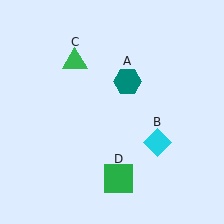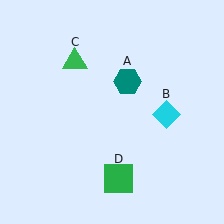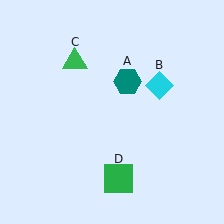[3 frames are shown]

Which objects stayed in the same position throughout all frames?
Teal hexagon (object A) and green triangle (object C) and green square (object D) remained stationary.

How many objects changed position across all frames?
1 object changed position: cyan diamond (object B).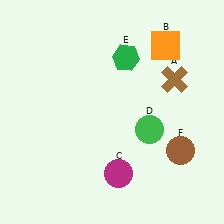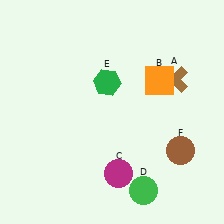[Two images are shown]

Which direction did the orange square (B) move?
The orange square (B) moved down.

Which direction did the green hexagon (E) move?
The green hexagon (E) moved down.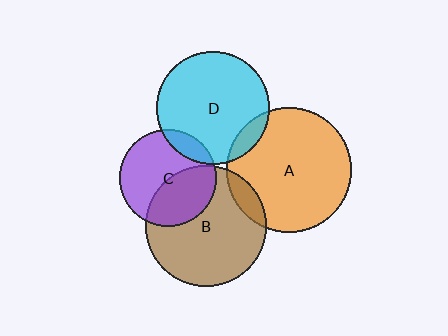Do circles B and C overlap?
Yes.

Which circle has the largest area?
Circle A (orange).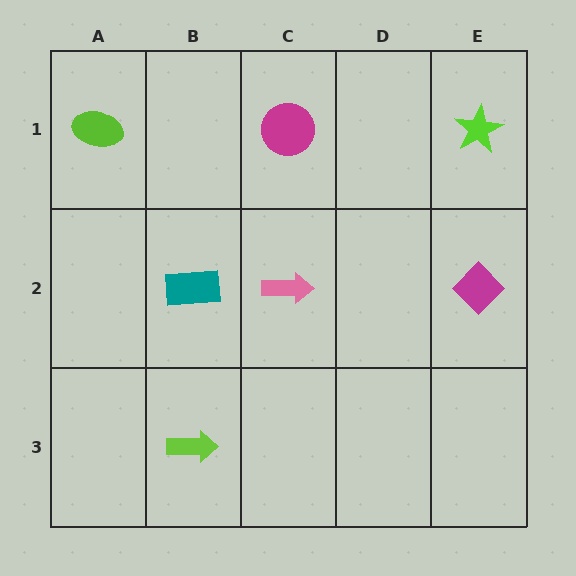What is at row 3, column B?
A lime arrow.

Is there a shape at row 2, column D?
No, that cell is empty.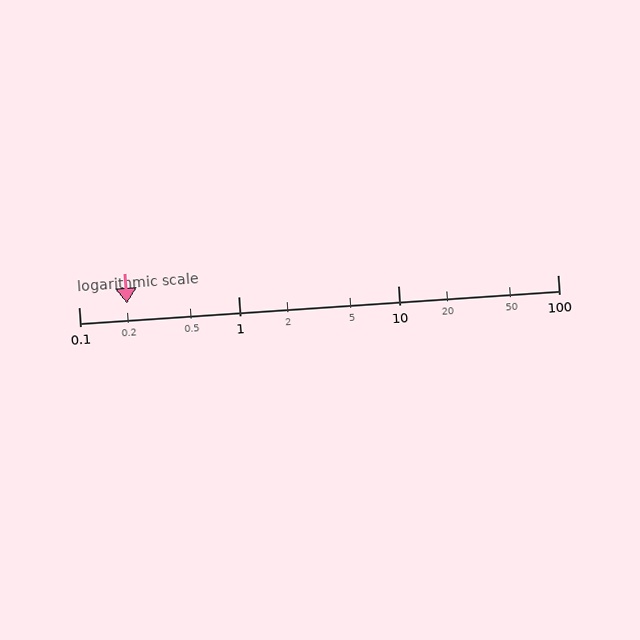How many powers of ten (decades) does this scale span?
The scale spans 3 decades, from 0.1 to 100.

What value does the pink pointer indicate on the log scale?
The pointer indicates approximately 0.2.